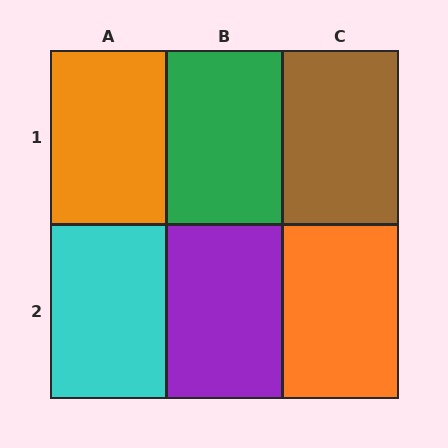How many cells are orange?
2 cells are orange.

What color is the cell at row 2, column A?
Cyan.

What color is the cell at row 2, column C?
Orange.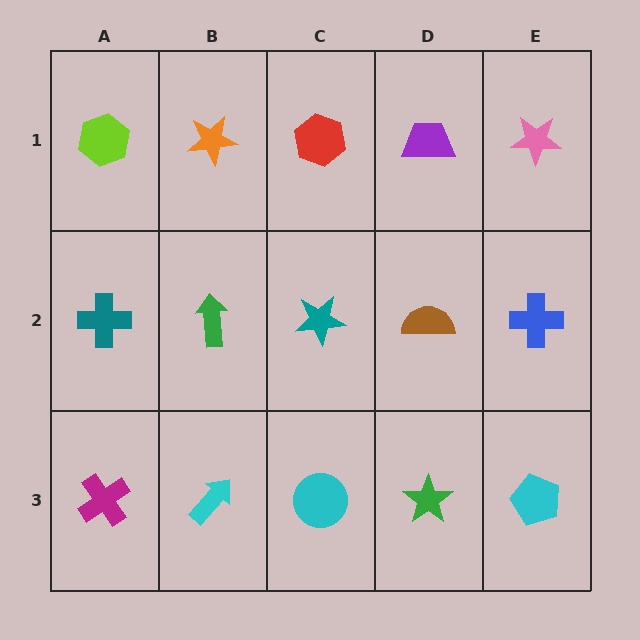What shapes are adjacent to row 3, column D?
A brown semicircle (row 2, column D), a cyan circle (row 3, column C), a cyan pentagon (row 3, column E).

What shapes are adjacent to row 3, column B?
A green arrow (row 2, column B), a magenta cross (row 3, column A), a cyan circle (row 3, column C).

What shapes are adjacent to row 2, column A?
A lime hexagon (row 1, column A), a magenta cross (row 3, column A), a green arrow (row 2, column B).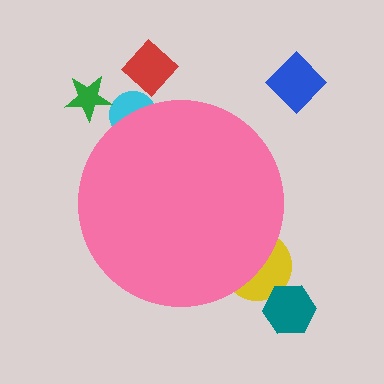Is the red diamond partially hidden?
No, the red diamond is fully visible.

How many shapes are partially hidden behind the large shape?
2 shapes are partially hidden.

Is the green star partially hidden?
No, the green star is fully visible.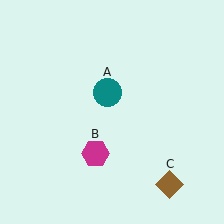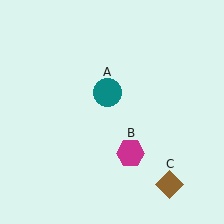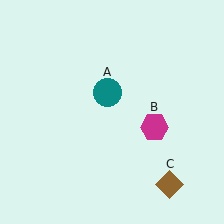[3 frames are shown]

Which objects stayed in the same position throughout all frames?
Teal circle (object A) and brown diamond (object C) remained stationary.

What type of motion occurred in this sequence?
The magenta hexagon (object B) rotated counterclockwise around the center of the scene.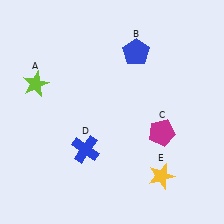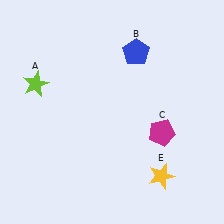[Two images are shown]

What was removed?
The blue cross (D) was removed in Image 2.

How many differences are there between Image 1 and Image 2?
There is 1 difference between the two images.